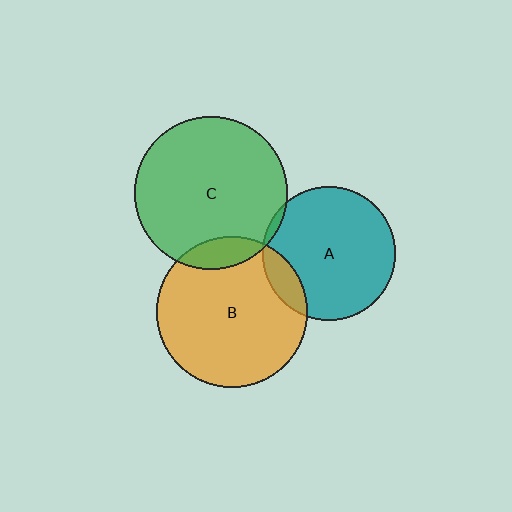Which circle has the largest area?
Circle C (green).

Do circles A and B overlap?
Yes.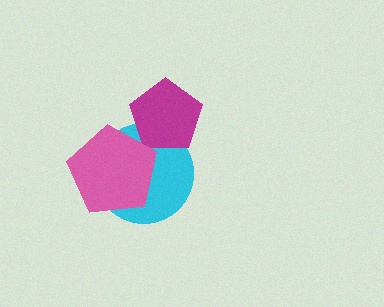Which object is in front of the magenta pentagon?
The pink pentagon is in front of the magenta pentagon.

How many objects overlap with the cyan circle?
2 objects overlap with the cyan circle.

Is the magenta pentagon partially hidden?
Yes, it is partially covered by another shape.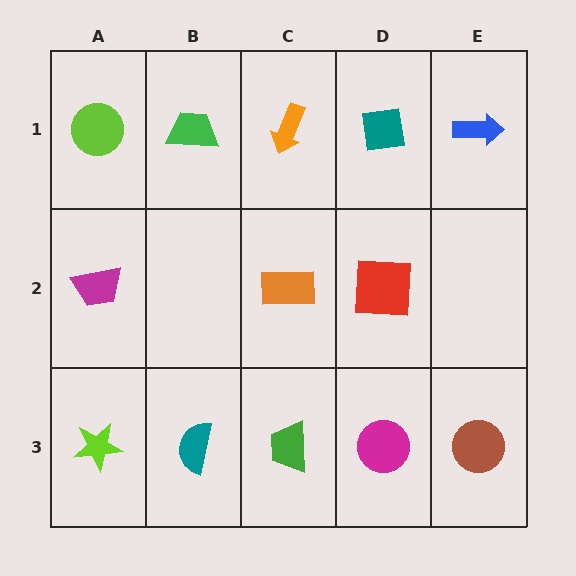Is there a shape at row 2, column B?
No, that cell is empty.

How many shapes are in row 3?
5 shapes.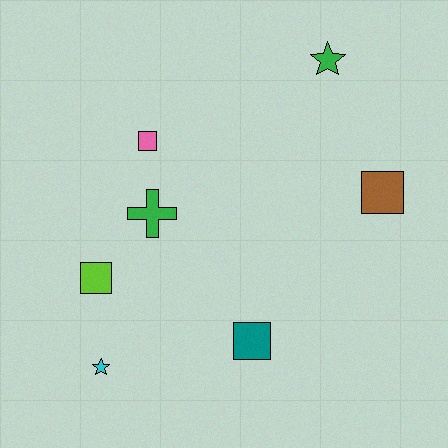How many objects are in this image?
There are 7 objects.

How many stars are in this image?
There are 2 stars.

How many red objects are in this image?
There are no red objects.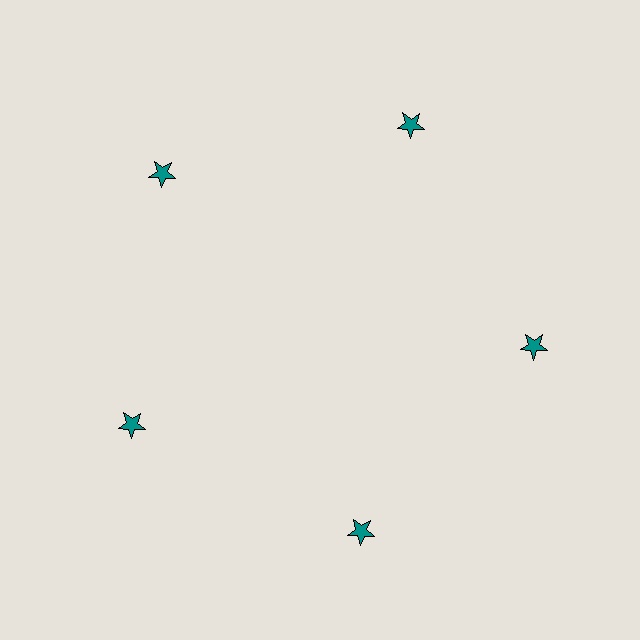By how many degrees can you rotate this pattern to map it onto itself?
The pattern maps onto itself every 72 degrees of rotation.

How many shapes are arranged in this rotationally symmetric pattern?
There are 5 shapes, arranged in 5 groups of 1.